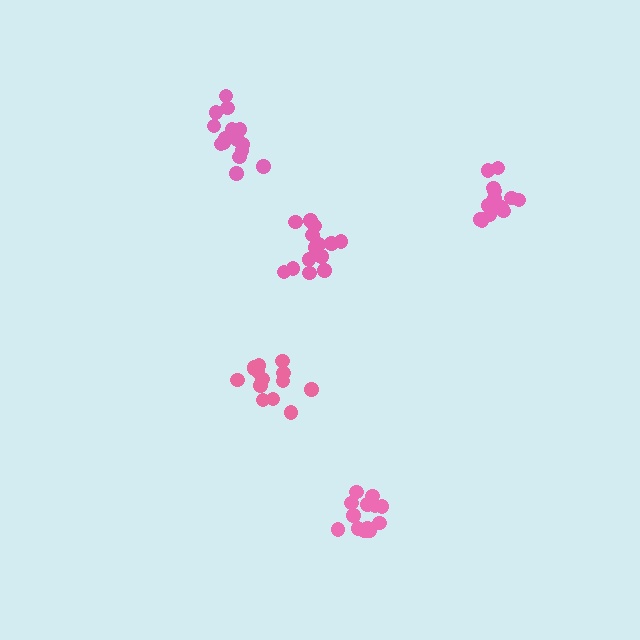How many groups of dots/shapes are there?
There are 5 groups.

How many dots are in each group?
Group 1: 15 dots, Group 2: 13 dots, Group 3: 14 dots, Group 4: 14 dots, Group 5: 14 dots (70 total).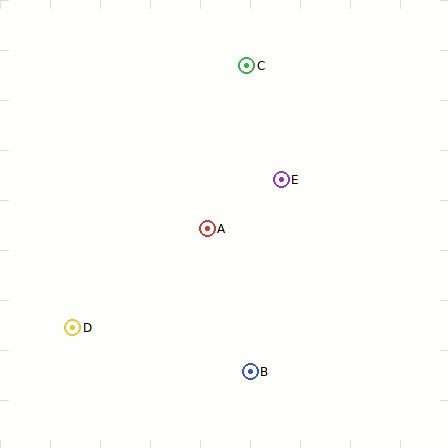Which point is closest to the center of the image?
Point A at (207, 229) is closest to the center.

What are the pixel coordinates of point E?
Point E is at (281, 180).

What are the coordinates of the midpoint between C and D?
The midpoint between C and D is at (160, 197).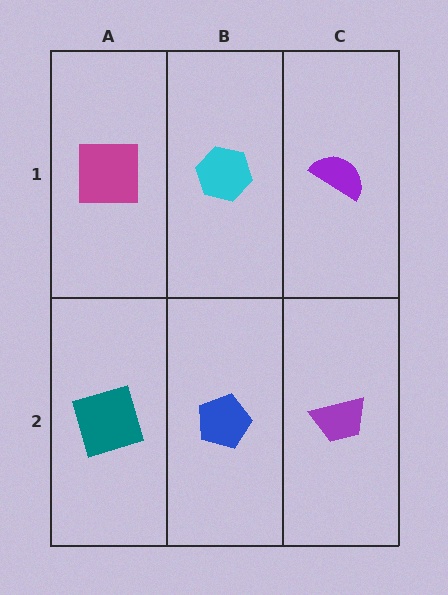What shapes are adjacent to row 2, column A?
A magenta square (row 1, column A), a blue pentagon (row 2, column B).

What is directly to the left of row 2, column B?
A teal square.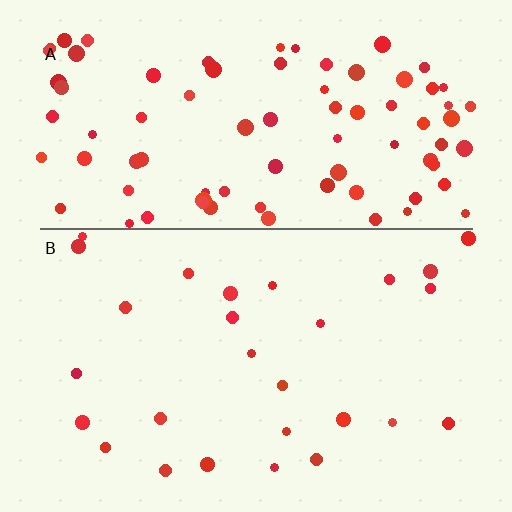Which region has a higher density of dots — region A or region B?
A (the top).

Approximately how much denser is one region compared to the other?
Approximately 3.2× — region A over region B.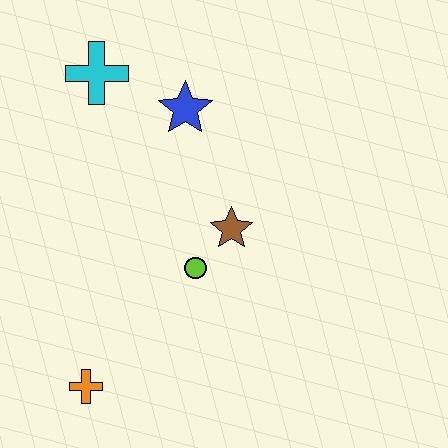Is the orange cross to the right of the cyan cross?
No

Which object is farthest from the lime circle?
The cyan cross is farthest from the lime circle.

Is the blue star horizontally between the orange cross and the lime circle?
Yes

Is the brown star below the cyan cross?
Yes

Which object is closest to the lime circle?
The brown star is closest to the lime circle.